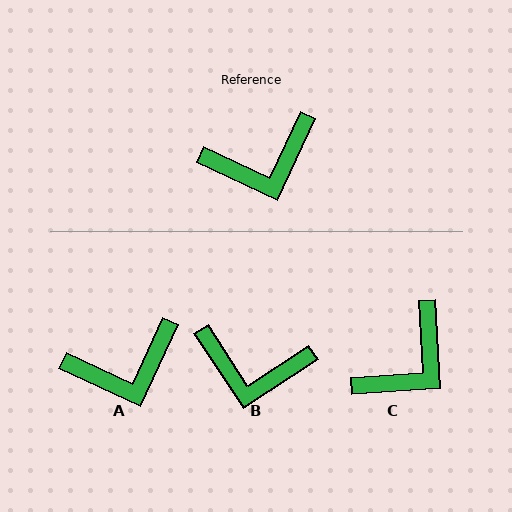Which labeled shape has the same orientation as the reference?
A.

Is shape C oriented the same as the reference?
No, it is off by about 28 degrees.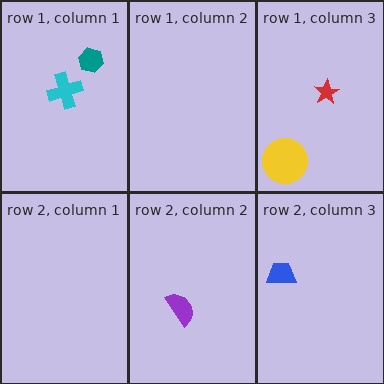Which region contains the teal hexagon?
The row 1, column 1 region.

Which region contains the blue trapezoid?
The row 2, column 3 region.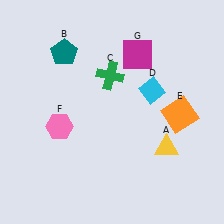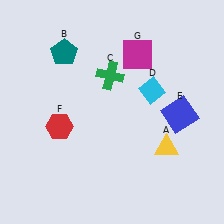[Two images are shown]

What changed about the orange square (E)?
In Image 1, E is orange. In Image 2, it changed to blue.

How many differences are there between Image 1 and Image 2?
There are 2 differences between the two images.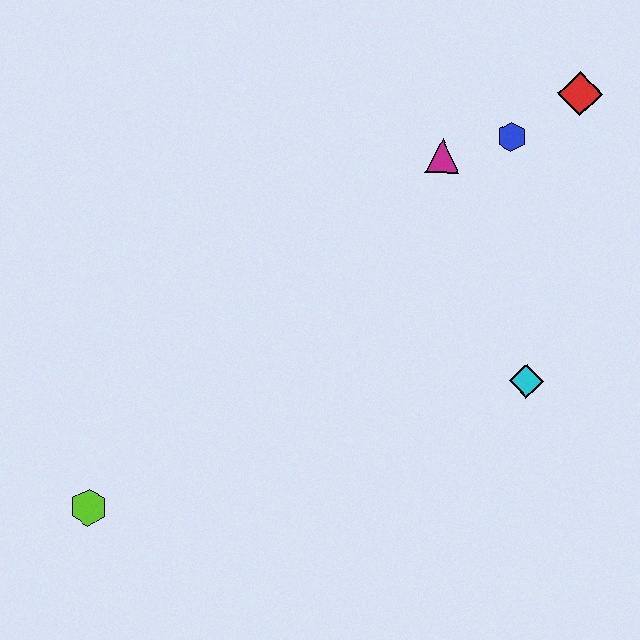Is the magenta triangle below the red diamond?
Yes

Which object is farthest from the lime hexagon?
The red diamond is farthest from the lime hexagon.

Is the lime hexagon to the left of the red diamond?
Yes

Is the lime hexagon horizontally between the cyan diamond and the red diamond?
No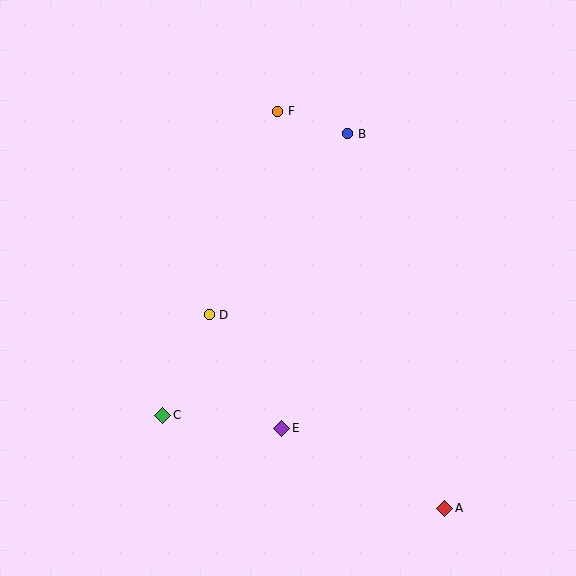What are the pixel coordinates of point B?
Point B is at (348, 134).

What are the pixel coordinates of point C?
Point C is at (163, 415).